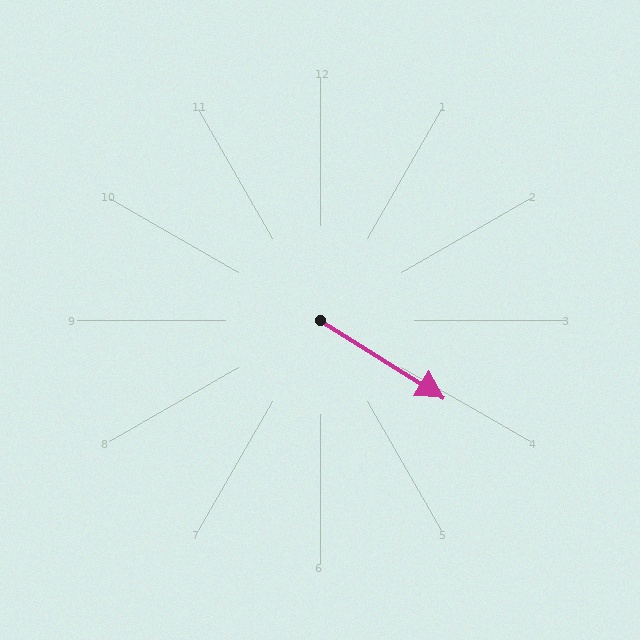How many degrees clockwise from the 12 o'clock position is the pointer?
Approximately 122 degrees.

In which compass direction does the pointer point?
Southeast.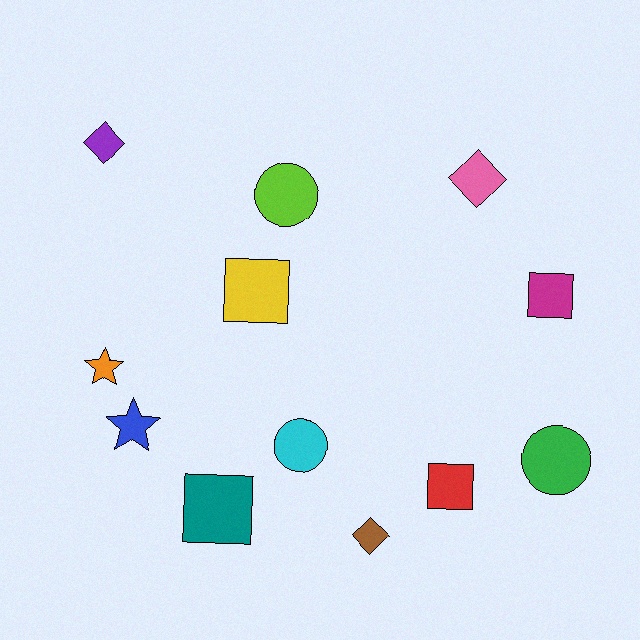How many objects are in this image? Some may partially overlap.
There are 12 objects.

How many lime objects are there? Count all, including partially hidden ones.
There is 1 lime object.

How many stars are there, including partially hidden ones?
There are 2 stars.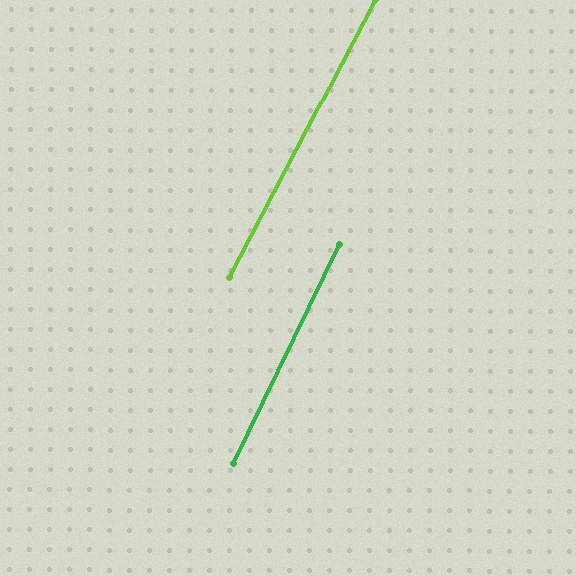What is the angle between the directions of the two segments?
Approximately 2 degrees.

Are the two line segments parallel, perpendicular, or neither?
Parallel — their directions differ by only 1.9°.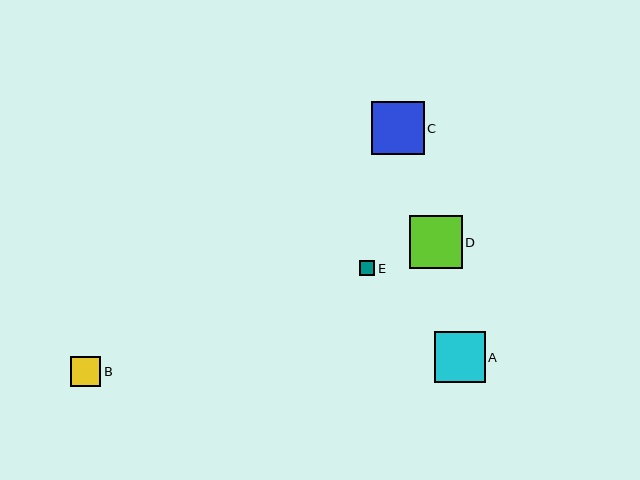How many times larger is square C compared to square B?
Square C is approximately 1.8 times the size of square B.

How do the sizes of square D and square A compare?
Square D and square A are approximately the same size.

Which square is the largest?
Square C is the largest with a size of approximately 53 pixels.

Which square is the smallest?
Square E is the smallest with a size of approximately 15 pixels.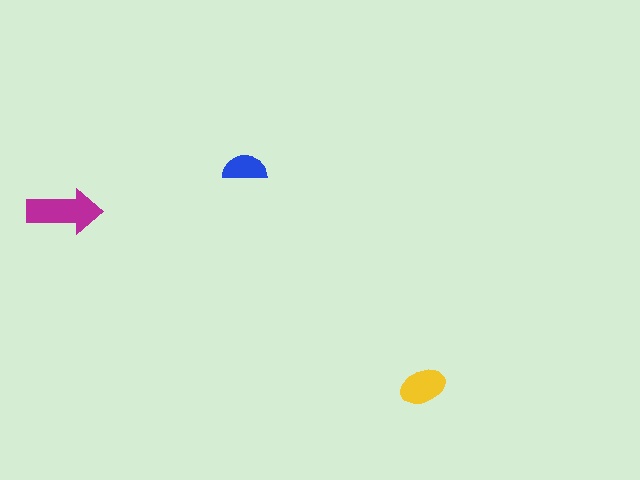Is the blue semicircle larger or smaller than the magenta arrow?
Smaller.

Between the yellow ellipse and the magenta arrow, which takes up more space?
The magenta arrow.